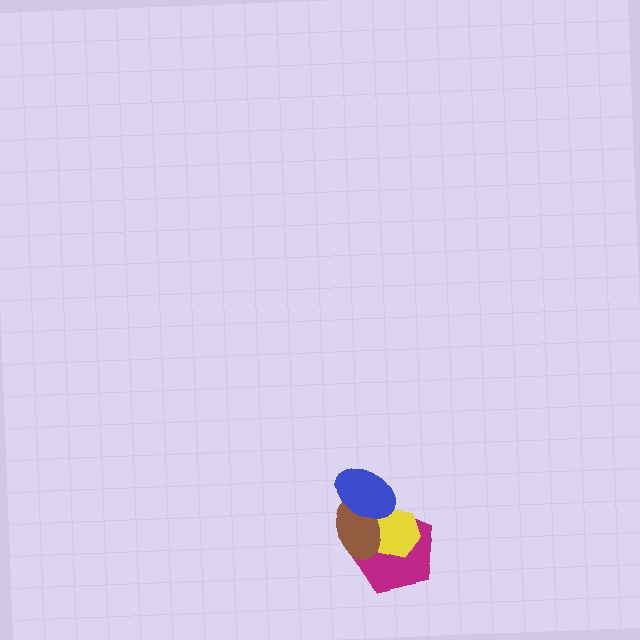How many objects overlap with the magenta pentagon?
3 objects overlap with the magenta pentagon.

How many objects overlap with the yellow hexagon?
3 objects overlap with the yellow hexagon.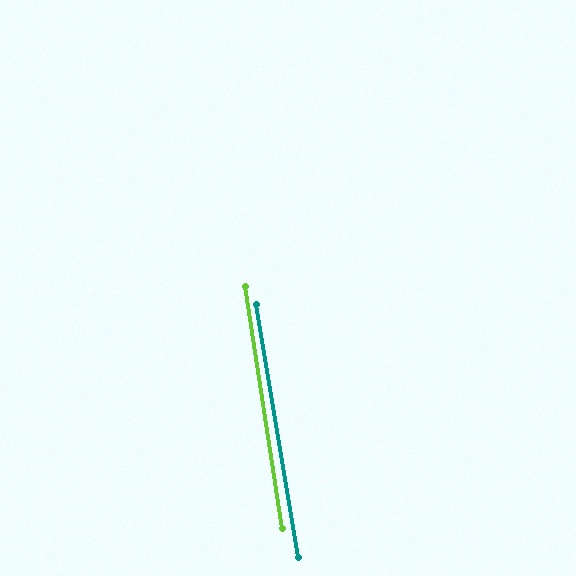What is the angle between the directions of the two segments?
Approximately 1 degree.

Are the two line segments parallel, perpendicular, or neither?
Parallel — their directions differ by only 0.7°.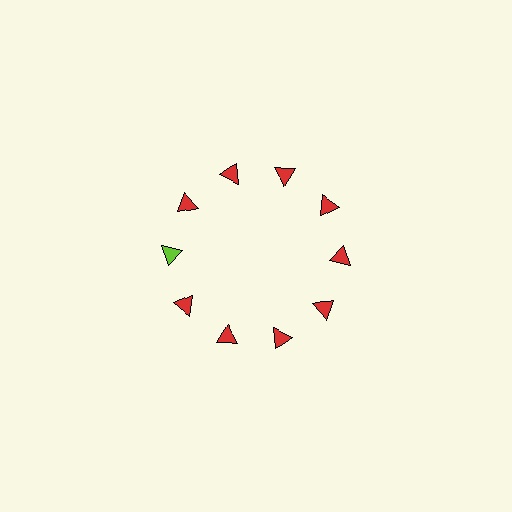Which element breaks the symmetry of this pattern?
The lime triangle at roughly the 9 o'clock position breaks the symmetry. All other shapes are red triangles.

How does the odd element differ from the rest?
It has a different color: lime instead of red.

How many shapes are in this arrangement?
There are 10 shapes arranged in a ring pattern.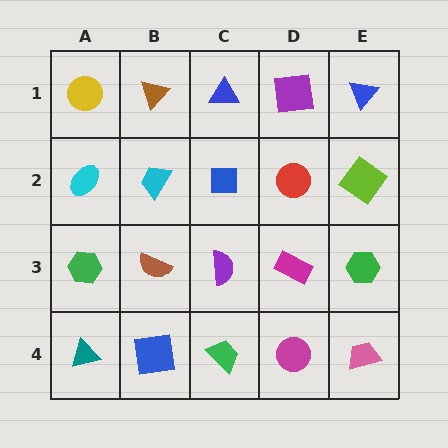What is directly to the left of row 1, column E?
A purple square.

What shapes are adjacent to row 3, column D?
A red circle (row 2, column D), a magenta circle (row 4, column D), a purple semicircle (row 3, column C), a green hexagon (row 3, column E).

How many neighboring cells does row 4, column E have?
2.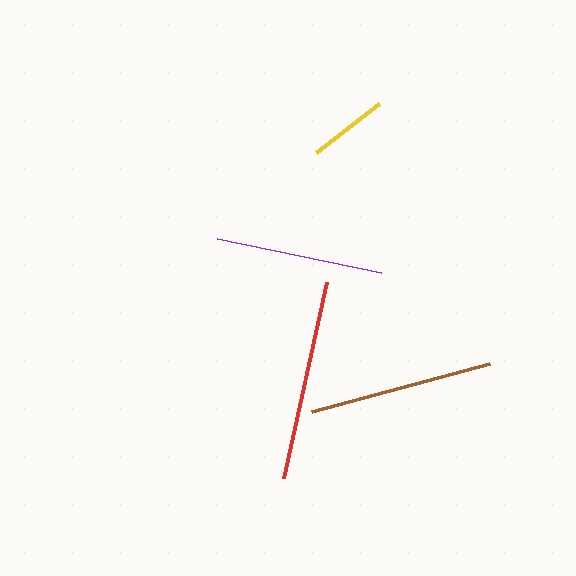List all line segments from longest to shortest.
From longest to shortest: red, brown, purple, yellow.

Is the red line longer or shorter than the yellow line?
The red line is longer than the yellow line.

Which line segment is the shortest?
The yellow line is the shortest at approximately 80 pixels.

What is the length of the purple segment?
The purple segment is approximately 168 pixels long.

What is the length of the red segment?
The red segment is approximately 201 pixels long.